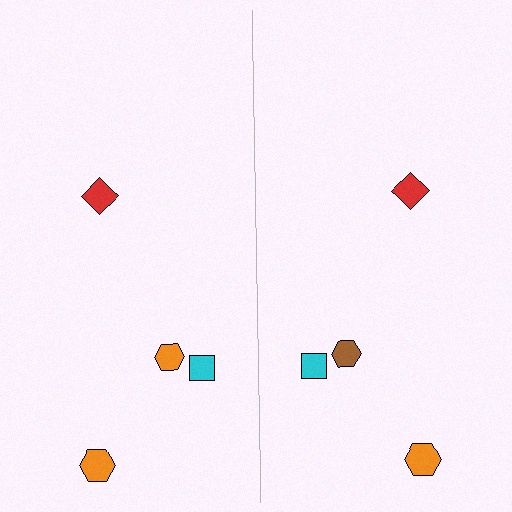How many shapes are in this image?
There are 8 shapes in this image.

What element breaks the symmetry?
The brown hexagon on the right side breaks the symmetry — its mirror counterpart is orange.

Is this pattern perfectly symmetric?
No, the pattern is not perfectly symmetric. The brown hexagon on the right side breaks the symmetry — its mirror counterpart is orange.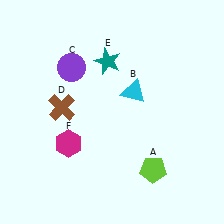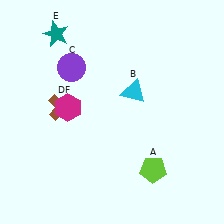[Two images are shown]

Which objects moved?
The objects that moved are: the teal star (E), the magenta hexagon (F).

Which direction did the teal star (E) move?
The teal star (E) moved left.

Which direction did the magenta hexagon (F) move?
The magenta hexagon (F) moved up.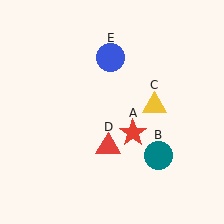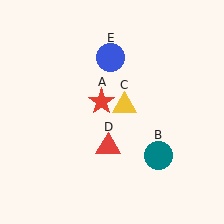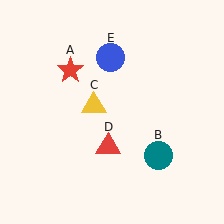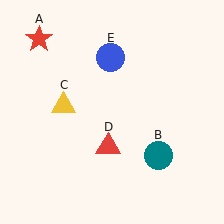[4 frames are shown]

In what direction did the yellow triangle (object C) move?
The yellow triangle (object C) moved left.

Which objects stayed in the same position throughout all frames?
Teal circle (object B) and red triangle (object D) and blue circle (object E) remained stationary.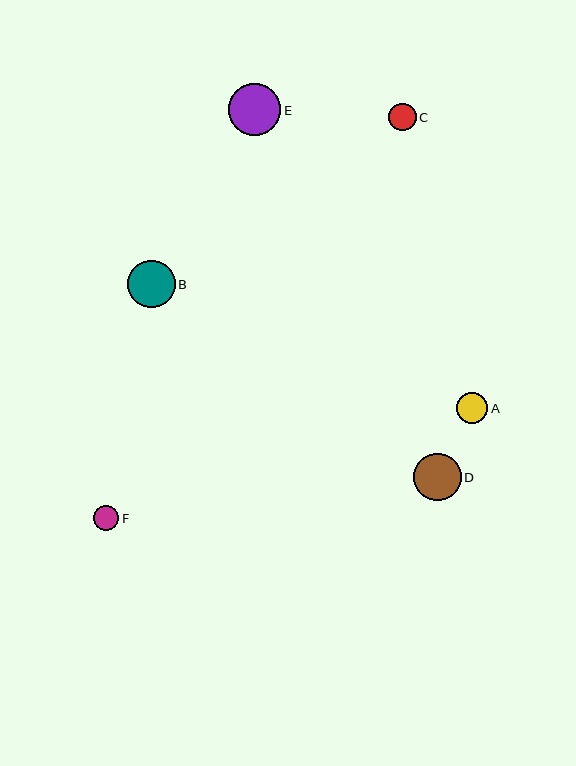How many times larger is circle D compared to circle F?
Circle D is approximately 1.8 times the size of circle F.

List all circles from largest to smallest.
From largest to smallest: E, B, D, A, C, F.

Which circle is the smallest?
Circle F is the smallest with a size of approximately 26 pixels.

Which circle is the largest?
Circle E is the largest with a size of approximately 52 pixels.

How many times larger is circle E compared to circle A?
Circle E is approximately 1.7 times the size of circle A.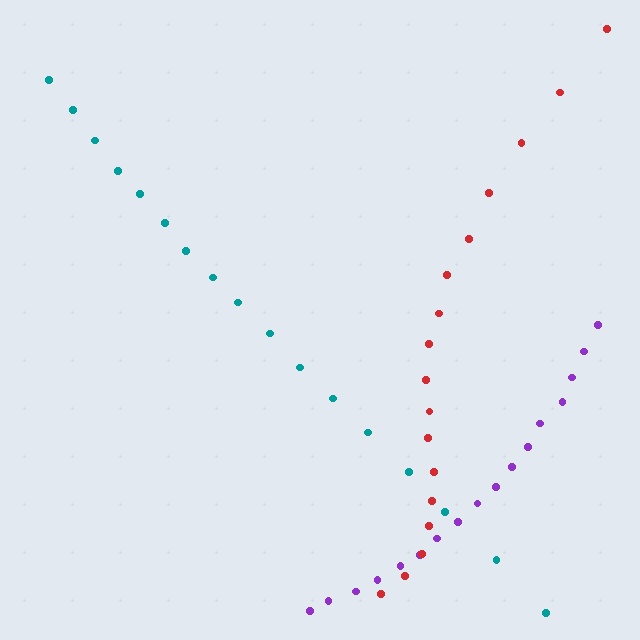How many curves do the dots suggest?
There are 3 distinct paths.